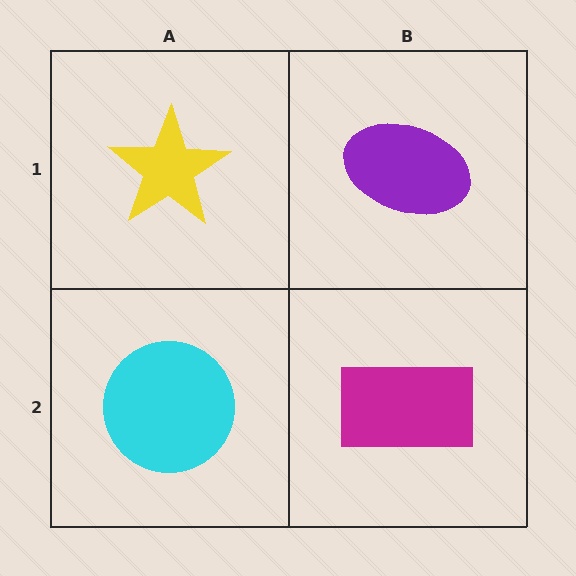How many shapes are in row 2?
2 shapes.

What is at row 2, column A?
A cyan circle.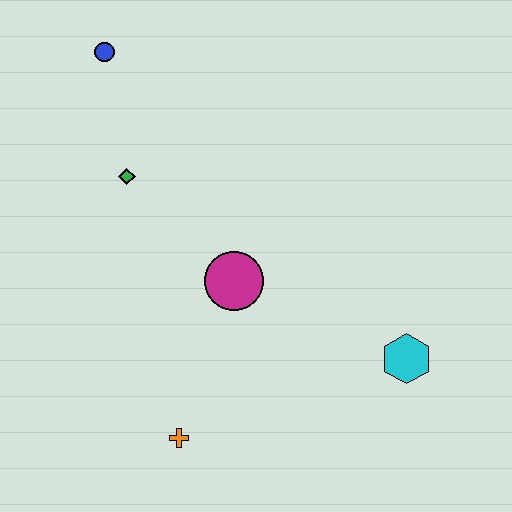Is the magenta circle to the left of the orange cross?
No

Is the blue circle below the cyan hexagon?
No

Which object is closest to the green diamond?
The blue circle is closest to the green diamond.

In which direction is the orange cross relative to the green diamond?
The orange cross is below the green diamond.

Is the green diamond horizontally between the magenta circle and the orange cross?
No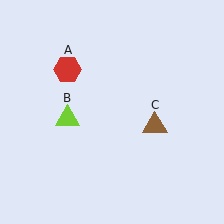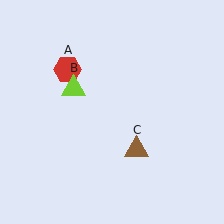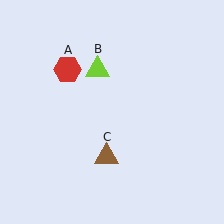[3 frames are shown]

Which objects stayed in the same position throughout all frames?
Red hexagon (object A) remained stationary.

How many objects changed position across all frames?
2 objects changed position: lime triangle (object B), brown triangle (object C).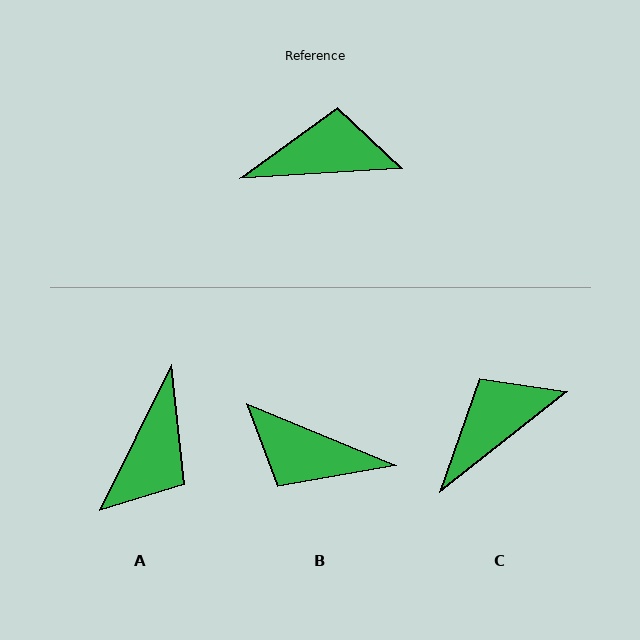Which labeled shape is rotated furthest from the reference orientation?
B, about 154 degrees away.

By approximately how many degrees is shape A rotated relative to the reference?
Approximately 120 degrees clockwise.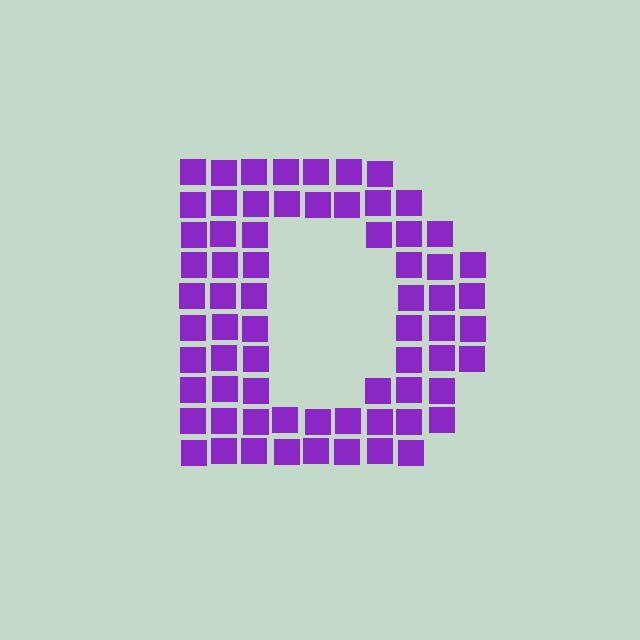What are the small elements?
The small elements are squares.